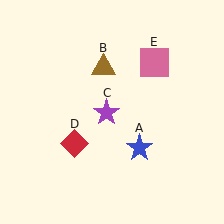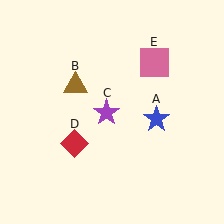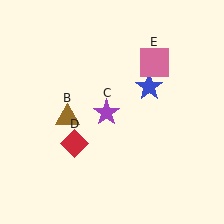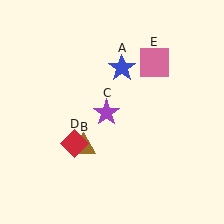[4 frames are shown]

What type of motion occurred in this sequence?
The blue star (object A), brown triangle (object B) rotated counterclockwise around the center of the scene.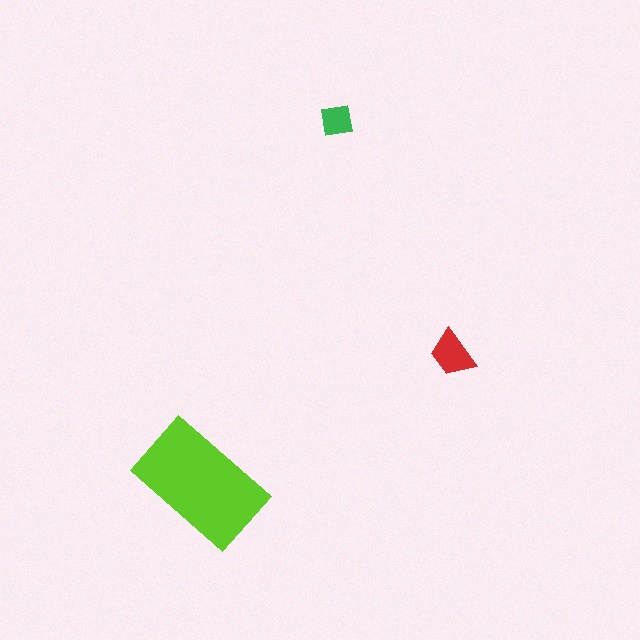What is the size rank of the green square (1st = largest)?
3rd.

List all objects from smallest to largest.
The green square, the red trapezoid, the lime rectangle.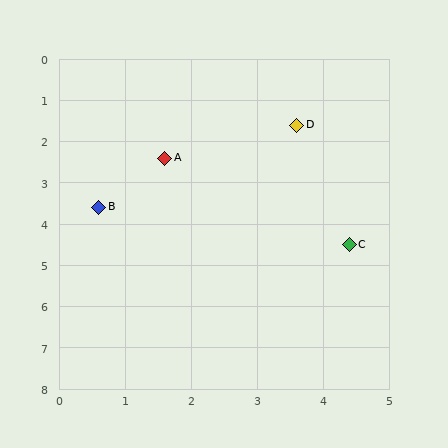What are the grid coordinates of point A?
Point A is at approximately (1.6, 2.4).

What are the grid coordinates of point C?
Point C is at approximately (4.4, 4.5).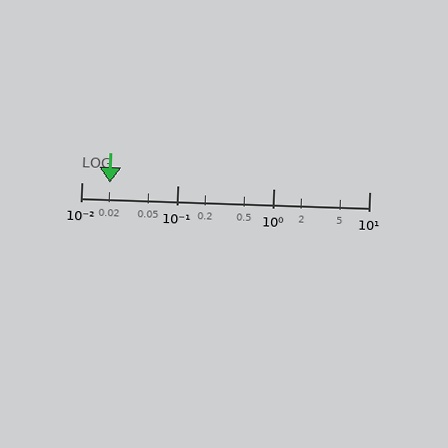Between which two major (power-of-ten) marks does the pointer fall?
The pointer is between 0.01 and 0.1.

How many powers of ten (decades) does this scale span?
The scale spans 3 decades, from 0.01 to 10.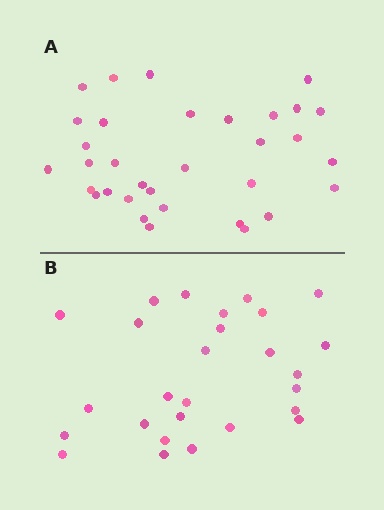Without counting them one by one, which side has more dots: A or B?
Region A (the top region) has more dots.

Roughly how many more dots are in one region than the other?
Region A has about 6 more dots than region B.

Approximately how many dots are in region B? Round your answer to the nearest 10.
About 30 dots. (The exact count is 27, which rounds to 30.)